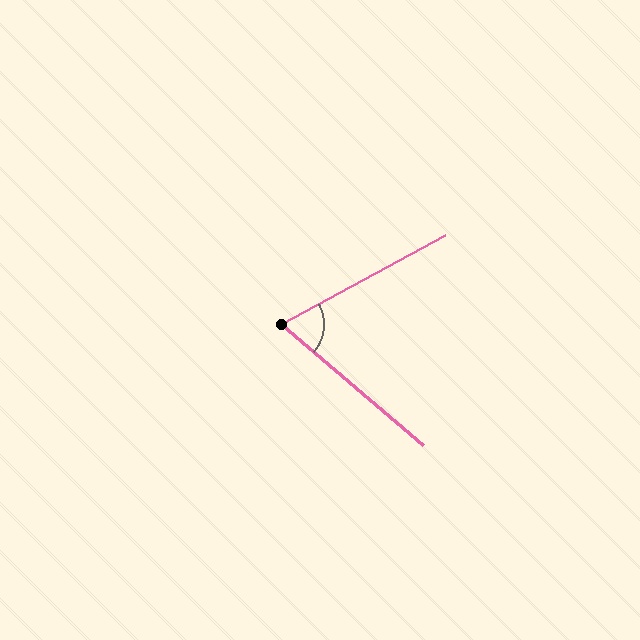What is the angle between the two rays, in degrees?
Approximately 69 degrees.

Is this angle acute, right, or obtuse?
It is acute.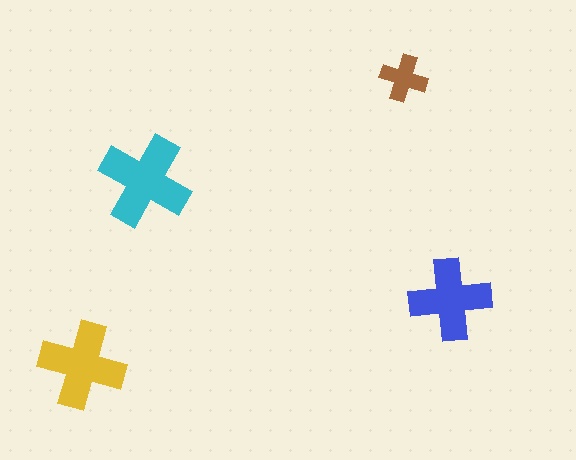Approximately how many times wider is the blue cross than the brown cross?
About 1.5 times wider.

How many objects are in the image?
There are 4 objects in the image.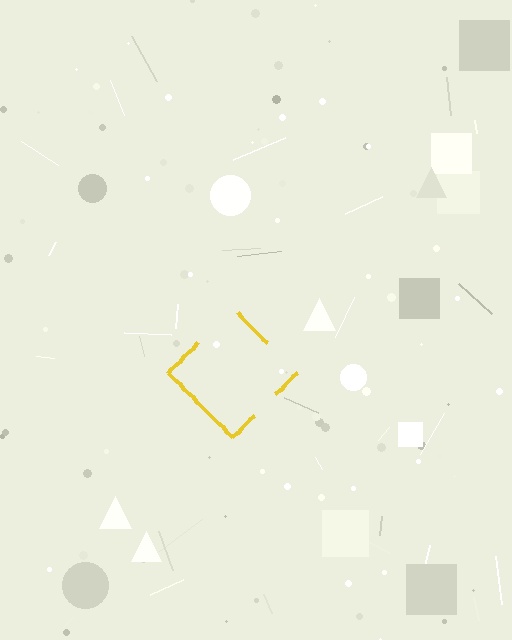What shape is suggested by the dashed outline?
The dashed outline suggests a diamond.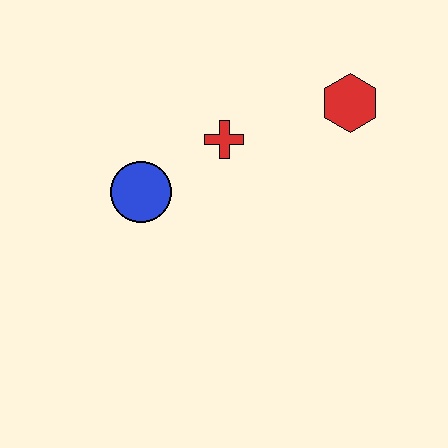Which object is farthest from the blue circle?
The red hexagon is farthest from the blue circle.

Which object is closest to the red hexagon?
The red cross is closest to the red hexagon.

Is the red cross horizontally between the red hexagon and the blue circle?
Yes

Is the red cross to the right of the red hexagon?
No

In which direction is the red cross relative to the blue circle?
The red cross is to the right of the blue circle.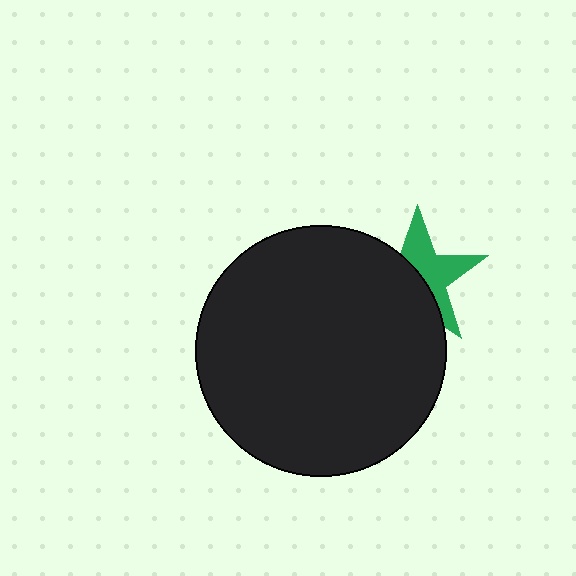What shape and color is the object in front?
The object in front is a black circle.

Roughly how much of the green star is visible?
About half of it is visible (roughly 48%).